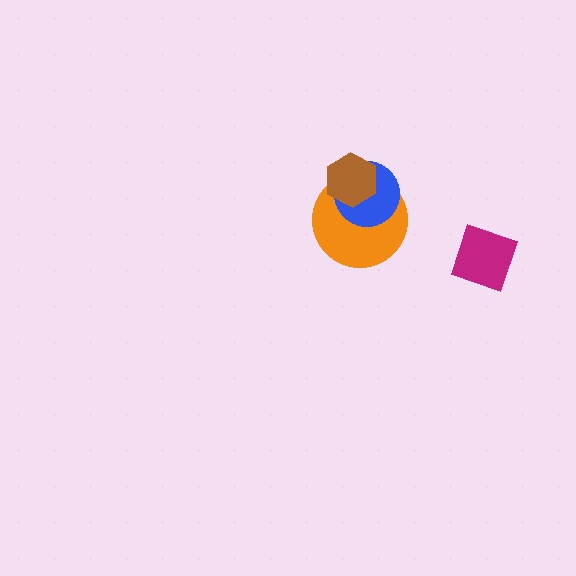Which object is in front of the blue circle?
The brown hexagon is in front of the blue circle.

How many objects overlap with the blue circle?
2 objects overlap with the blue circle.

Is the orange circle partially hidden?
Yes, it is partially covered by another shape.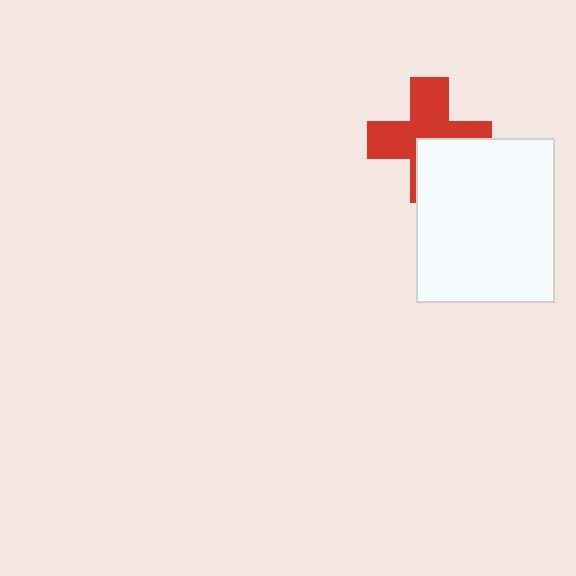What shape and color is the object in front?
The object in front is a white rectangle.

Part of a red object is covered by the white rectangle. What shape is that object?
It is a cross.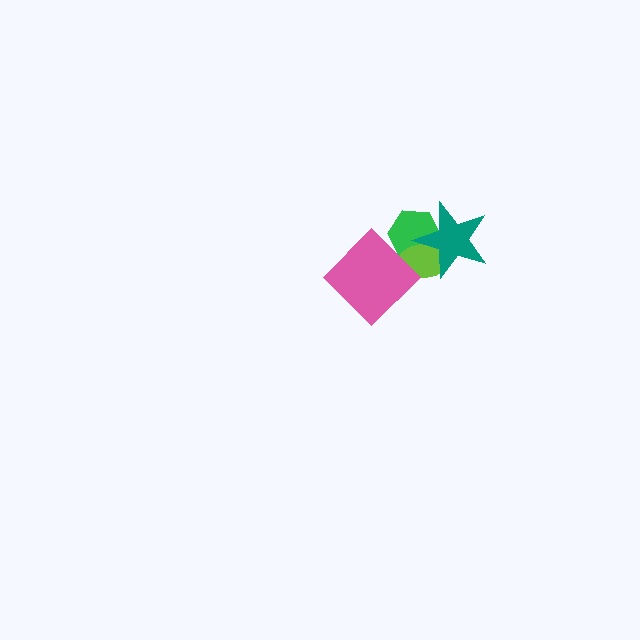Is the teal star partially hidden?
No, no other shape covers it.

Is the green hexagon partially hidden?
Yes, it is partially covered by another shape.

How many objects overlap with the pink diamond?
2 objects overlap with the pink diamond.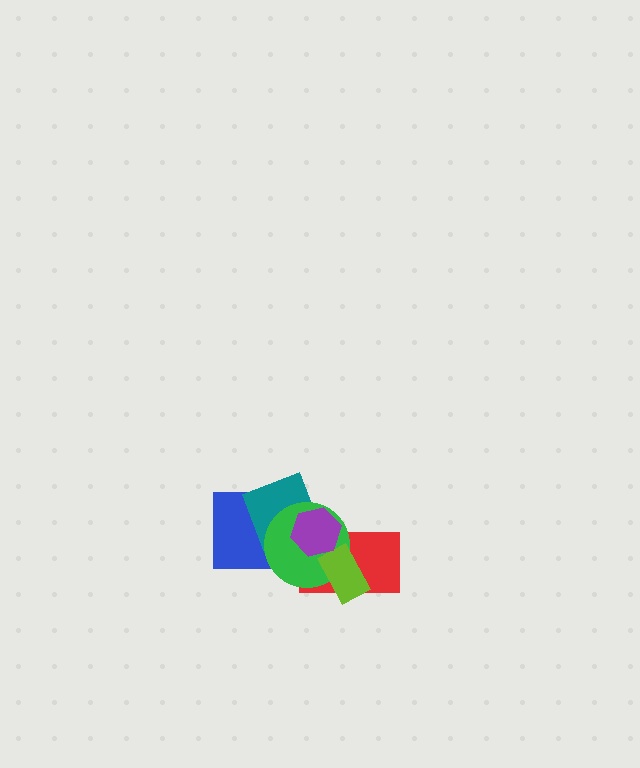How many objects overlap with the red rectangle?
3 objects overlap with the red rectangle.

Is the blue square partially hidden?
Yes, it is partially covered by another shape.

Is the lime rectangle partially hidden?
No, no other shape covers it.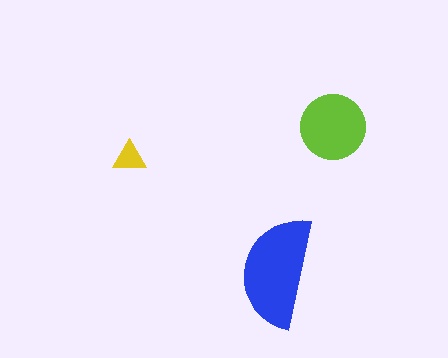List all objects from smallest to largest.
The yellow triangle, the lime circle, the blue semicircle.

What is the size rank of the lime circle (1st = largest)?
2nd.